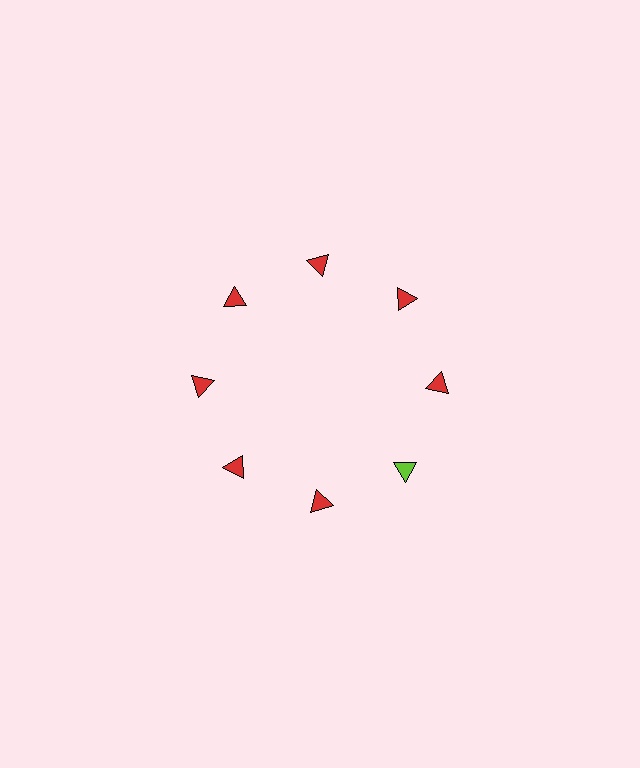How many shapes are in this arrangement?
There are 8 shapes arranged in a ring pattern.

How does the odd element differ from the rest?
It has a different color: lime instead of red.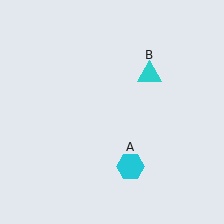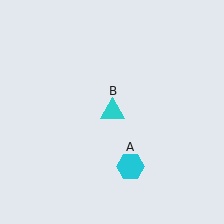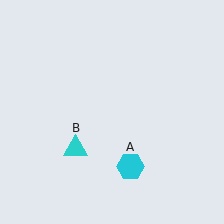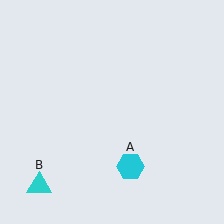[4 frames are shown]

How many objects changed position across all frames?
1 object changed position: cyan triangle (object B).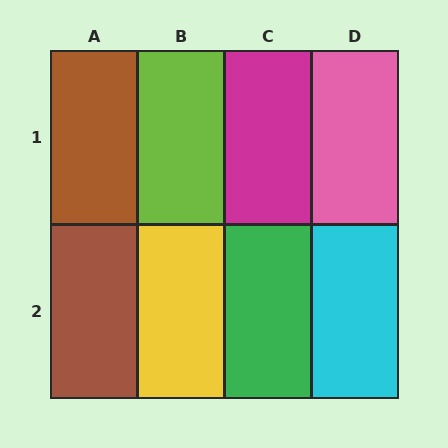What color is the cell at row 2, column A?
Brown.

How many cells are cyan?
1 cell is cyan.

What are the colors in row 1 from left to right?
Brown, lime, magenta, pink.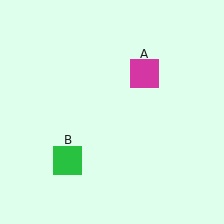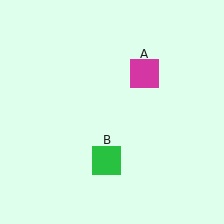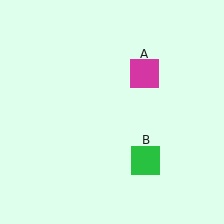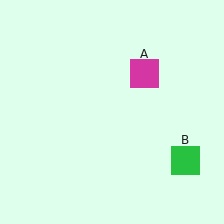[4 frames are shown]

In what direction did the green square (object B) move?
The green square (object B) moved right.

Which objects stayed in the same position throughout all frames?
Magenta square (object A) remained stationary.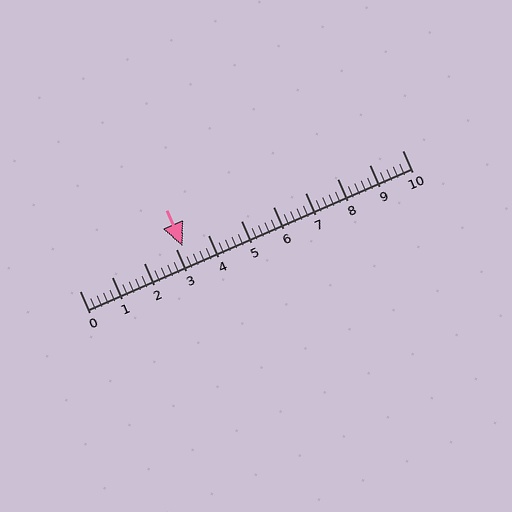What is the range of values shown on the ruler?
The ruler shows values from 0 to 10.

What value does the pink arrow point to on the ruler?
The pink arrow points to approximately 3.2.